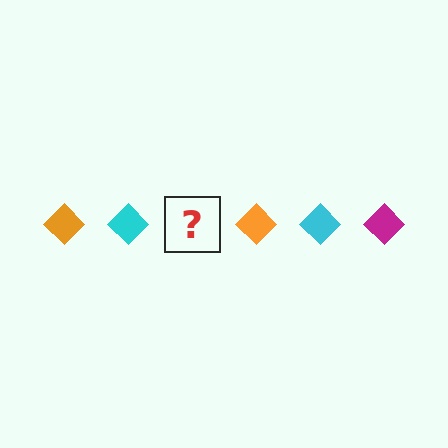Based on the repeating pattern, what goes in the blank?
The blank should be a magenta diamond.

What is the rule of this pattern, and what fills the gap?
The rule is that the pattern cycles through orange, cyan, magenta diamonds. The gap should be filled with a magenta diamond.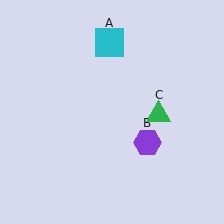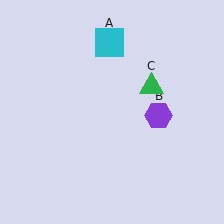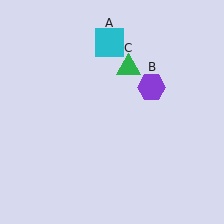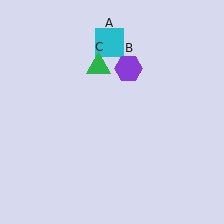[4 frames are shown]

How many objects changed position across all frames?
2 objects changed position: purple hexagon (object B), green triangle (object C).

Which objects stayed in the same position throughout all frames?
Cyan square (object A) remained stationary.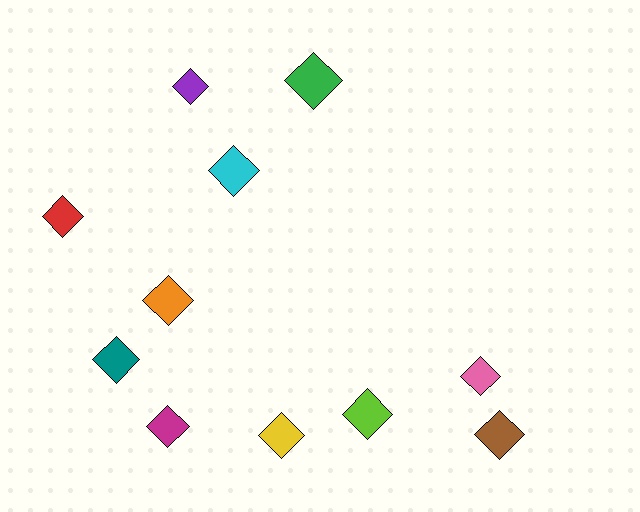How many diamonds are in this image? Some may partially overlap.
There are 11 diamonds.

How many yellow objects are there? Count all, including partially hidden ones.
There is 1 yellow object.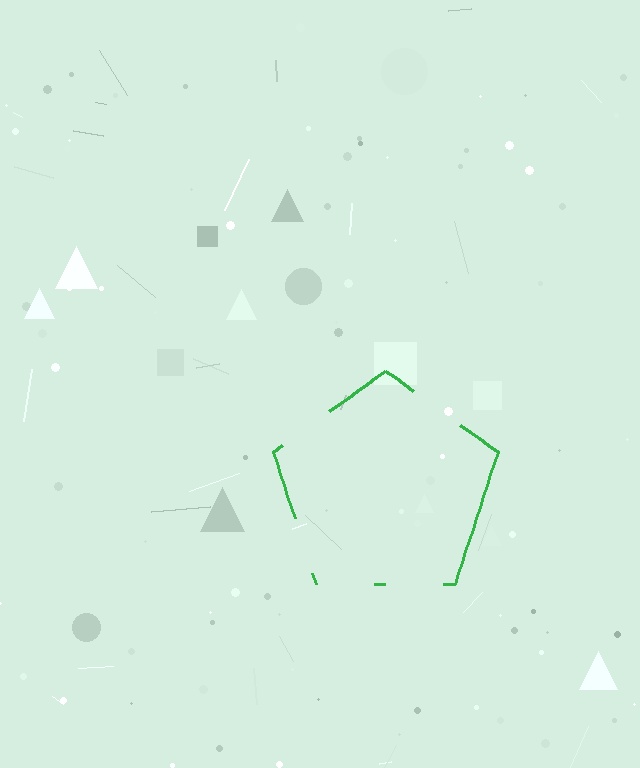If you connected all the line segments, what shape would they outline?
They would outline a pentagon.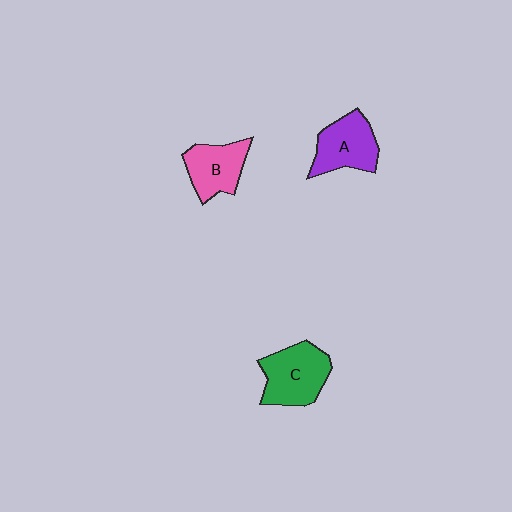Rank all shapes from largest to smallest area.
From largest to smallest: C (green), A (purple), B (pink).